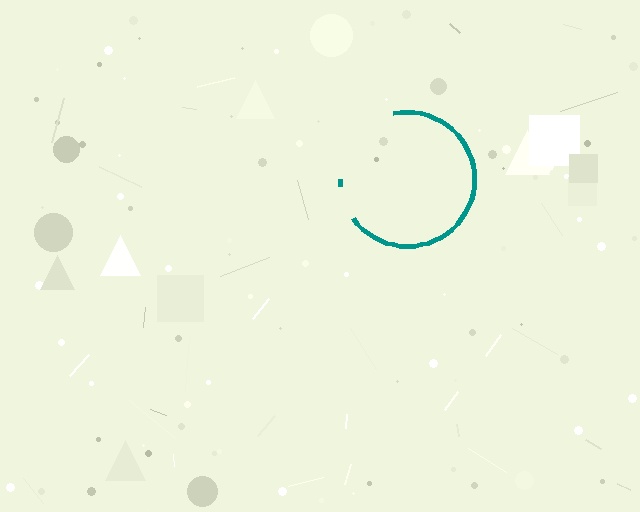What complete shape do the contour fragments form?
The contour fragments form a circle.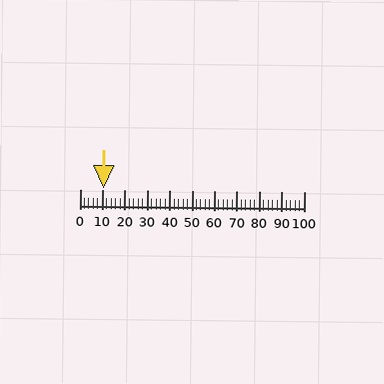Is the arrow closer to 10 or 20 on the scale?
The arrow is closer to 10.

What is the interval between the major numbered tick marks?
The major tick marks are spaced 10 units apart.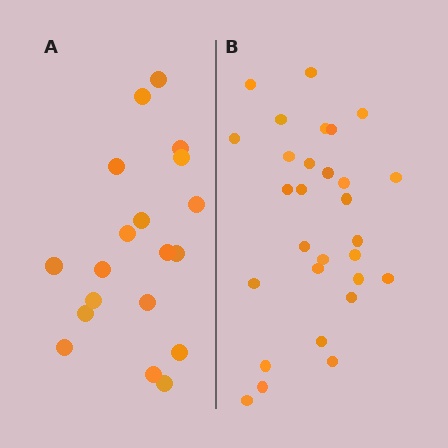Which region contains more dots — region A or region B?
Region B (the right region) has more dots.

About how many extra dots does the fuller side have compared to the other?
Region B has roughly 10 or so more dots than region A.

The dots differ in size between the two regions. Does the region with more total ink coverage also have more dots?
No. Region A has more total ink coverage because its dots are larger, but region B actually contains more individual dots. Total area can be misleading — the number of items is what matters here.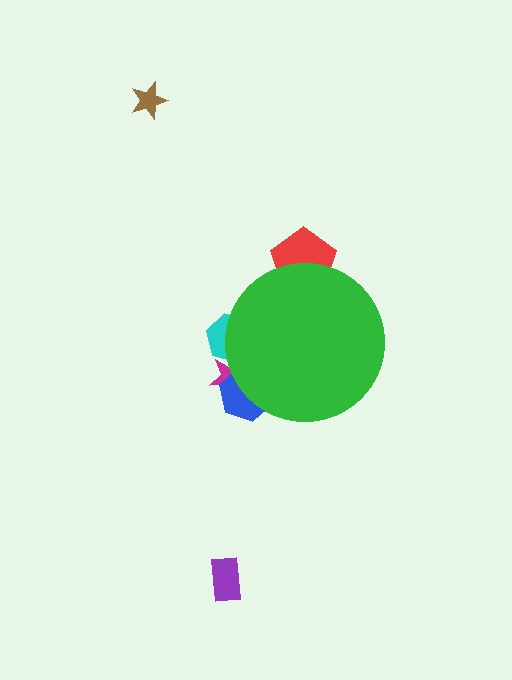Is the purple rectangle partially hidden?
No, the purple rectangle is fully visible.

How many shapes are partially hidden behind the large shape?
4 shapes are partially hidden.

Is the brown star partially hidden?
No, the brown star is fully visible.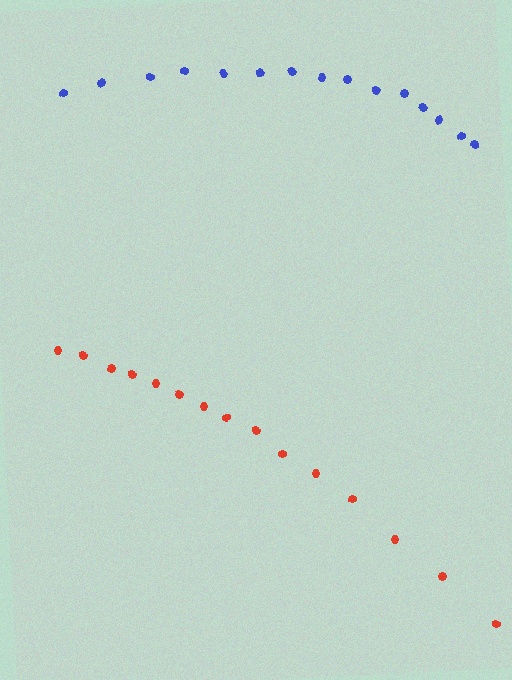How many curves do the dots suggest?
There are 2 distinct paths.